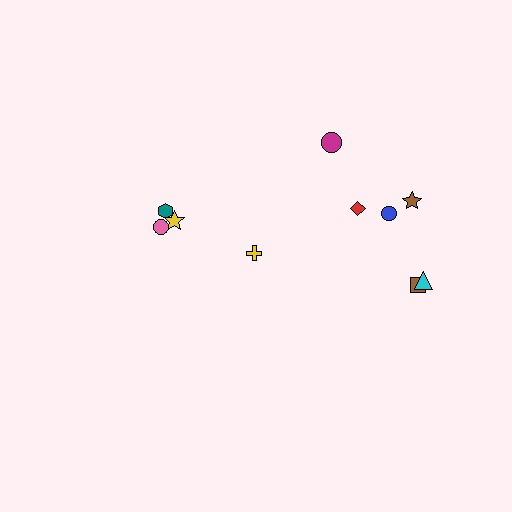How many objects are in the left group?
There are 4 objects.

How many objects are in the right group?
There are 6 objects.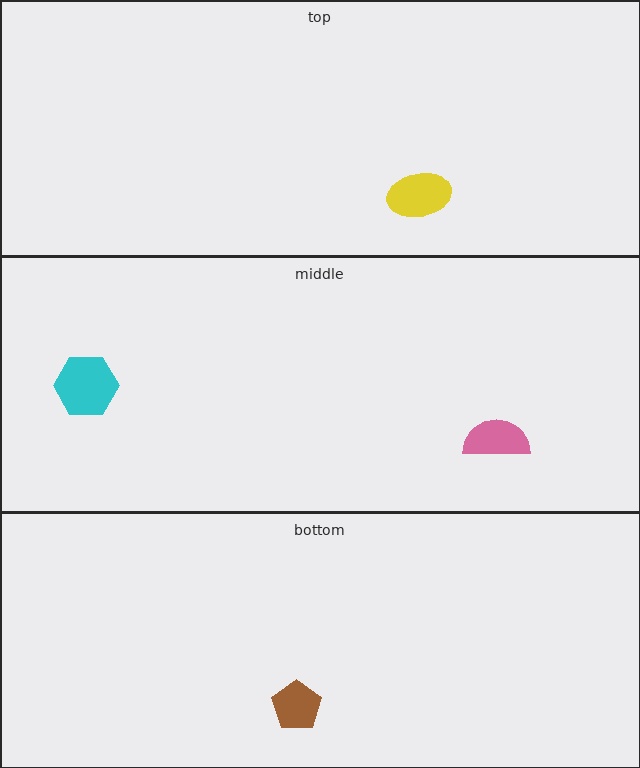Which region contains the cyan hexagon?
The middle region.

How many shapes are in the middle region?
2.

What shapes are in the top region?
The yellow ellipse.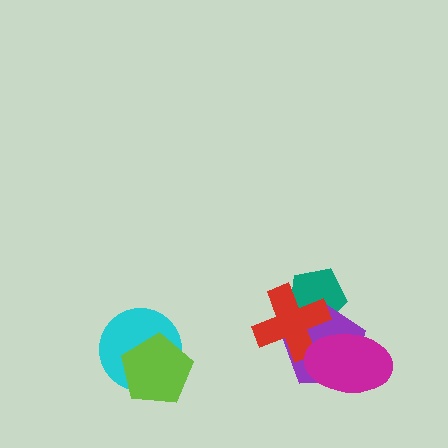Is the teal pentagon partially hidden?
Yes, it is partially covered by another shape.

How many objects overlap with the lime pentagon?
1 object overlaps with the lime pentagon.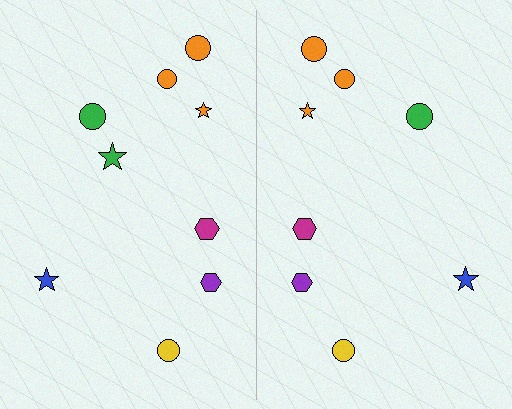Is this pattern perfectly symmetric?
No, the pattern is not perfectly symmetric. A green star is missing from the right side.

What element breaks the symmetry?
A green star is missing from the right side.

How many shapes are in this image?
There are 17 shapes in this image.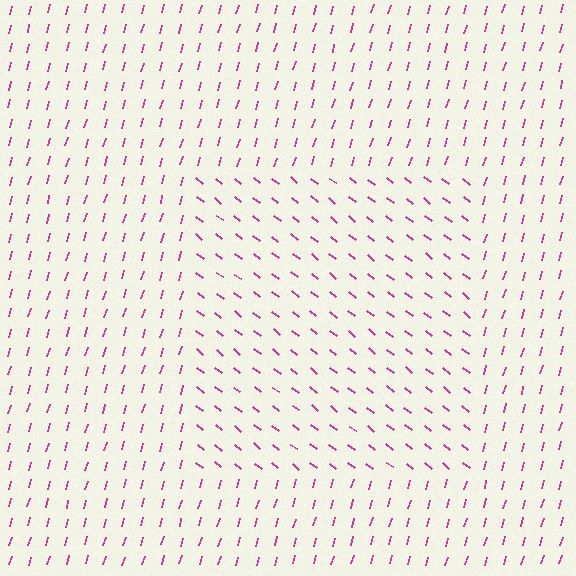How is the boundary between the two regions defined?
The boundary is defined purely by a change in line orientation (approximately 68 degrees difference). All lines are the same color and thickness.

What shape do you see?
I see a rectangle.